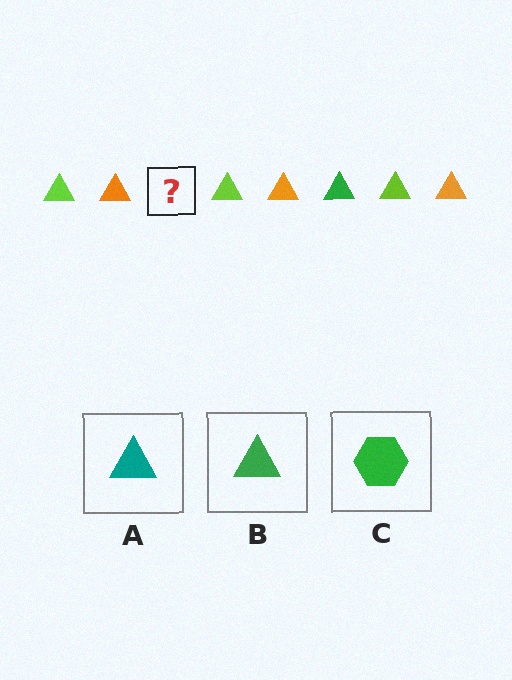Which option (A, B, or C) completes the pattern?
B.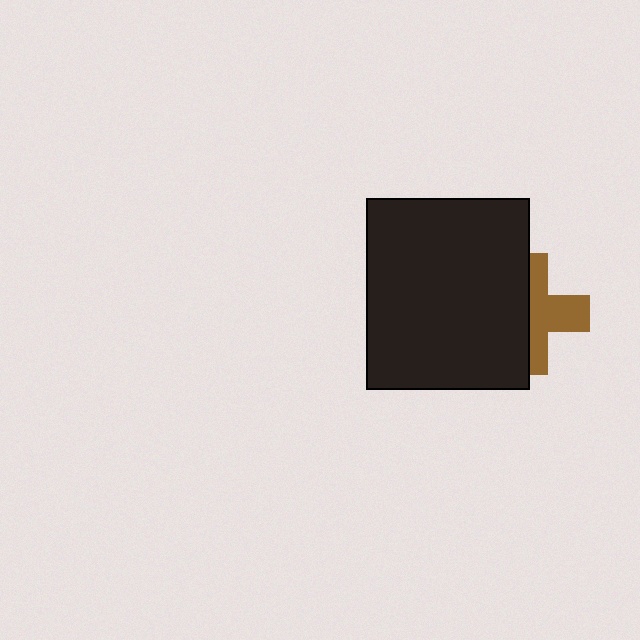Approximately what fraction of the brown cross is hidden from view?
Roughly 52% of the brown cross is hidden behind the black rectangle.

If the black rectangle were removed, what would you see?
You would see the complete brown cross.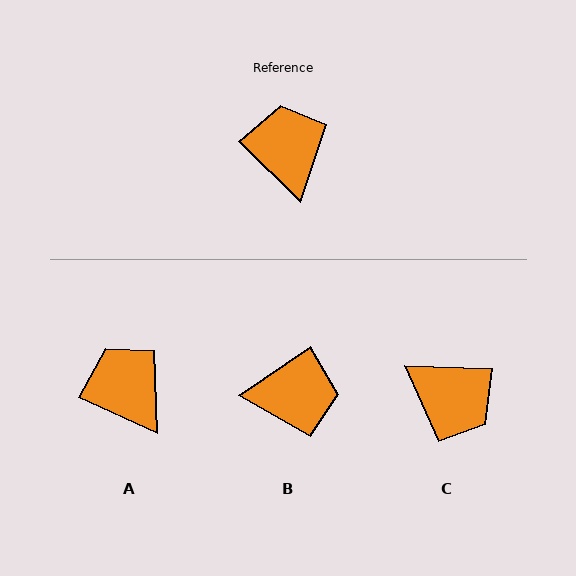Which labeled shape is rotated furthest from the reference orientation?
C, about 138 degrees away.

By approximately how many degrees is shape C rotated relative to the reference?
Approximately 138 degrees clockwise.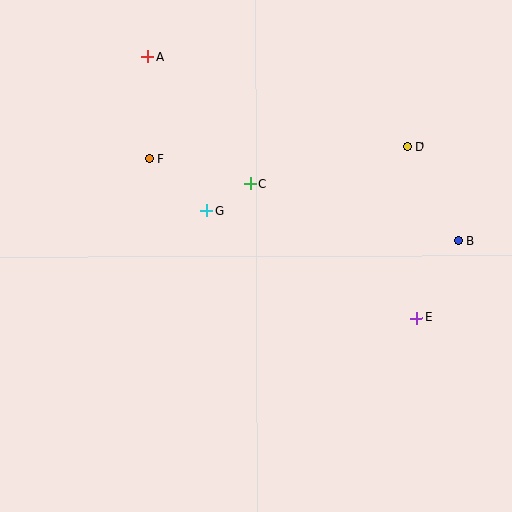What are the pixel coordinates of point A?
Point A is at (148, 57).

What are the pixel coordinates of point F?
Point F is at (149, 159).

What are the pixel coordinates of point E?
Point E is at (417, 318).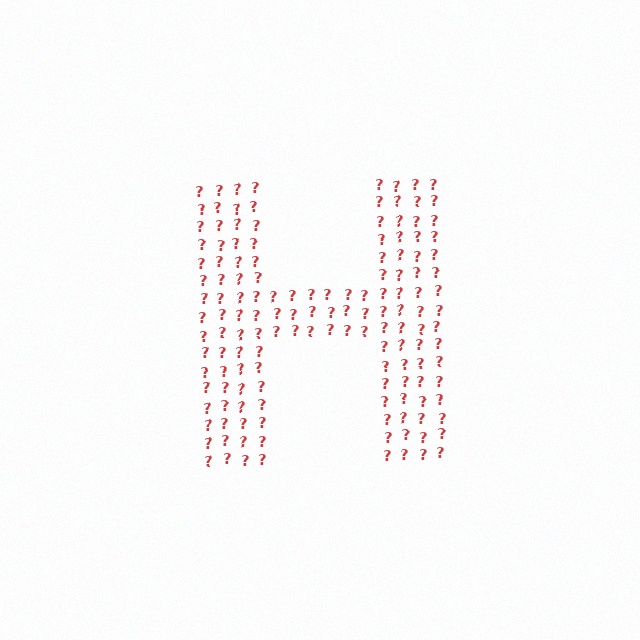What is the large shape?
The large shape is the letter H.